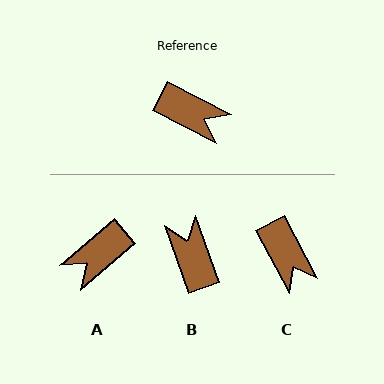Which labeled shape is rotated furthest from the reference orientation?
B, about 137 degrees away.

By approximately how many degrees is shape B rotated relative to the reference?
Approximately 137 degrees counter-clockwise.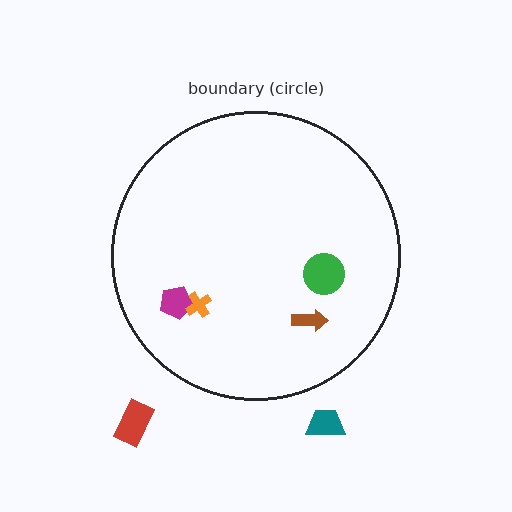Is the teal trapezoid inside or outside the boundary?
Outside.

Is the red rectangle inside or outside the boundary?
Outside.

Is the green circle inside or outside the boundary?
Inside.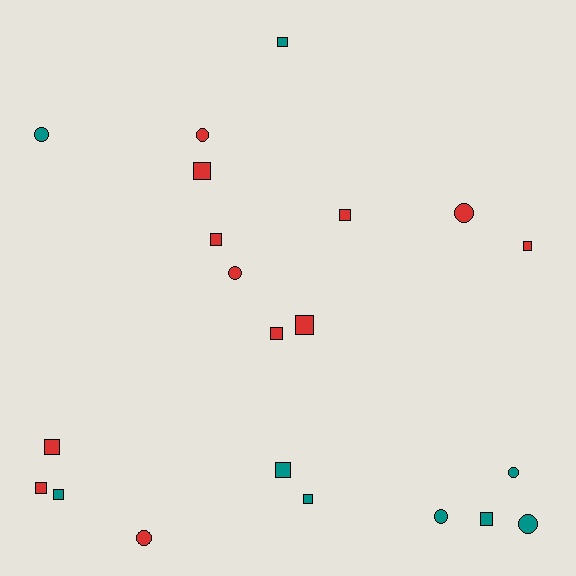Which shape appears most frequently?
Square, with 13 objects.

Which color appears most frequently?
Red, with 12 objects.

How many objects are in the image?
There are 21 objects.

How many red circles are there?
There are 4 red circles.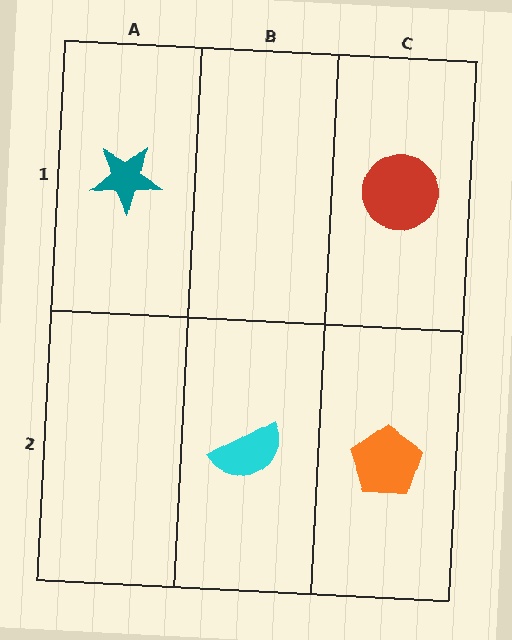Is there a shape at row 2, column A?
No, that cell is empty.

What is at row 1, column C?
A red circle.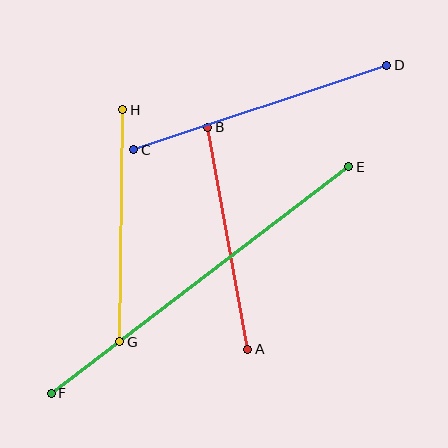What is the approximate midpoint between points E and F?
The midpoint is at approximately (200, 280) pixels.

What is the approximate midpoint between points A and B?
The midpoint is at approximately (228, 238) pixels.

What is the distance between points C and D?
The distance is approximately 267 pixels.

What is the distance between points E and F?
The distance is approximately 374 pixels.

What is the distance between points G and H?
The distance is approximately 232 pixels.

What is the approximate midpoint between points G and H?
The midpoint is at approximately (121, 226) pixels.